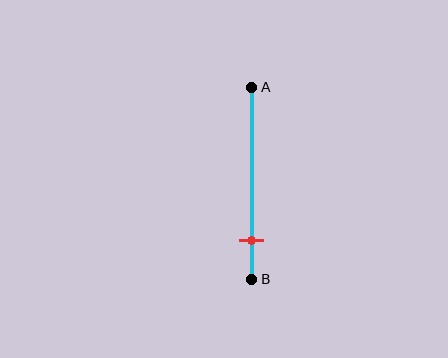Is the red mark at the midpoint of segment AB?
No, the mark is at about 80% from A, not at the 50% midpoint.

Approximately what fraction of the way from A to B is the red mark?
The red mark is approximately 80% of the way from A to B.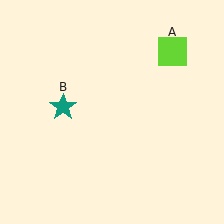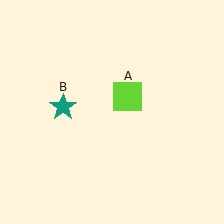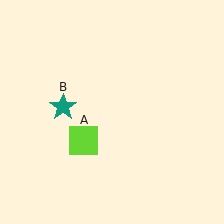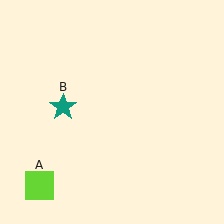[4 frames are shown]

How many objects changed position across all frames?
1 object changed position: lime square (object A).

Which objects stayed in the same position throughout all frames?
Teal star (object B) remained stationary.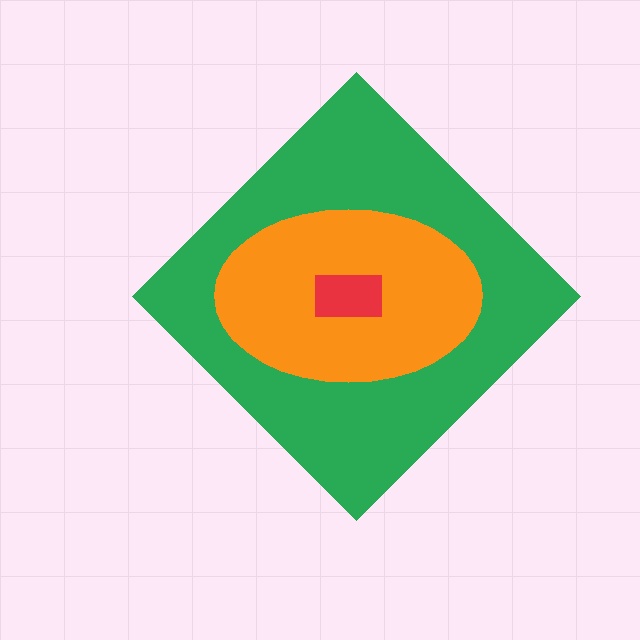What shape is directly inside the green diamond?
The orange ellipse.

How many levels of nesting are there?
3.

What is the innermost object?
The red rectangle.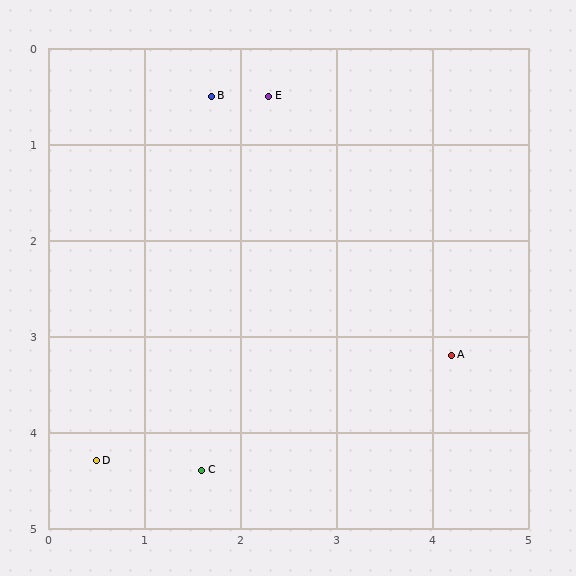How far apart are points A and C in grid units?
Points A and C are about 2.9 grid units apart.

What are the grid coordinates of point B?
Point B is at approximately (1.7, 0.5).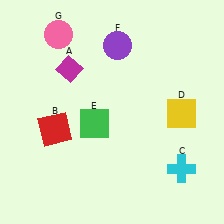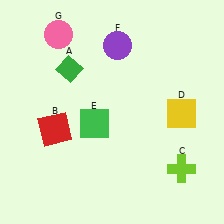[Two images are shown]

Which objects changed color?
A changed from magenta to green. C changed from cyan to lime.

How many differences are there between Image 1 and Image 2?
There are 2 differences between the two images.